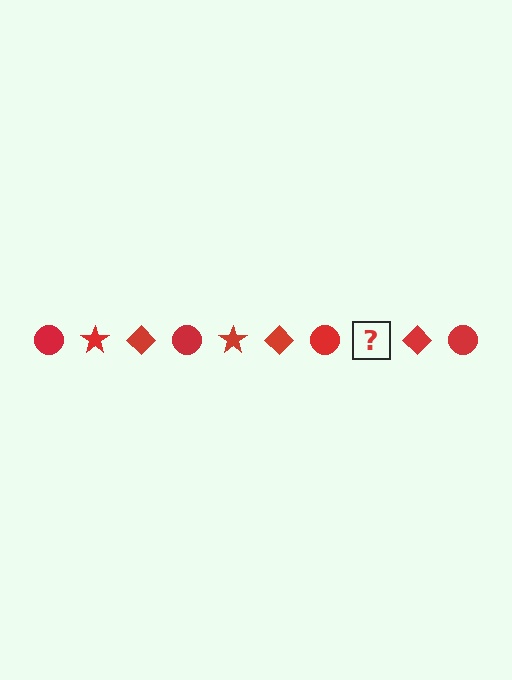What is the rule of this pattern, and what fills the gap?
The rule is that the pattern cycles through circle, star, diamond shapes in red. The gap should be filled with a red star.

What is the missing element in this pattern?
The missing element is a red star.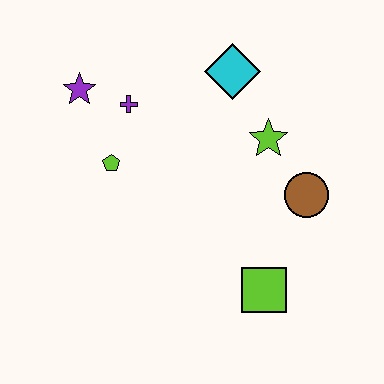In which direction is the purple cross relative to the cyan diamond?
The purple cross is to the left of the cyan diamond.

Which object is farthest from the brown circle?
The purple star is farthest from the brown circle.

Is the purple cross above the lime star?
Yes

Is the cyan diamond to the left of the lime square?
Yes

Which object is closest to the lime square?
The brown circle is closest to the lime square.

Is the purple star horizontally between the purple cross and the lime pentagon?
No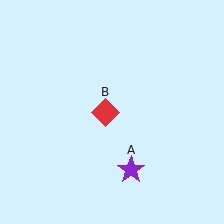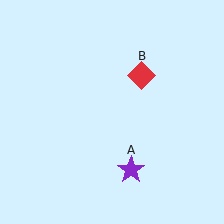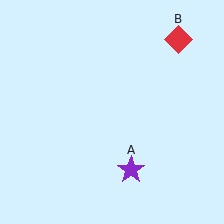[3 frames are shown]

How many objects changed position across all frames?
1 object changed position: red diamond (object B).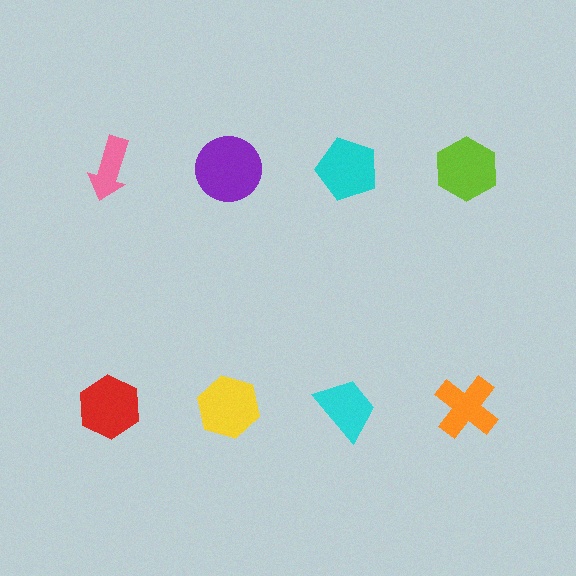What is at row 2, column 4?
An orange cross.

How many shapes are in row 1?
4 shapes.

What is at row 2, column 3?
A cyan trapezoid.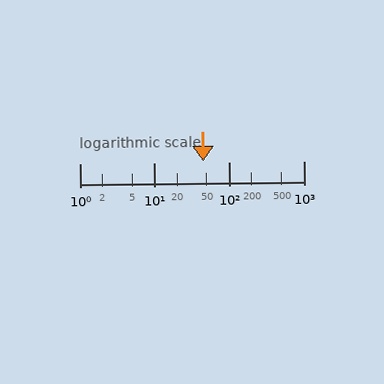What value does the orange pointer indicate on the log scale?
The pointer indicates approximately 45.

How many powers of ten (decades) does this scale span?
The scale spans 3 decades, from 1 to 1000.